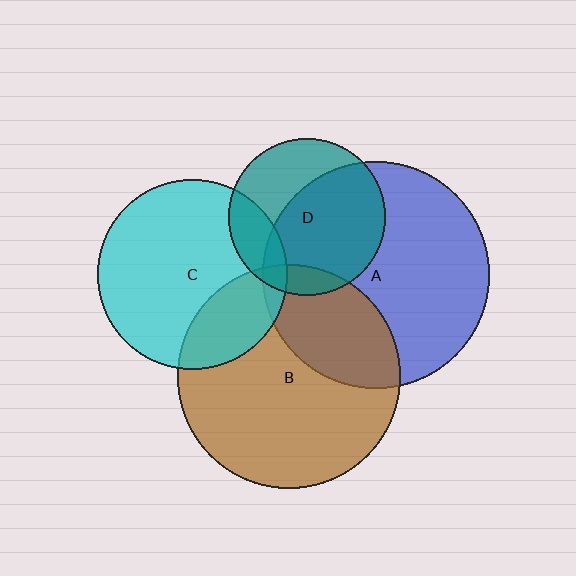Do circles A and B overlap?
Yes.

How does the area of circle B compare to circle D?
Approximately 2.0 times.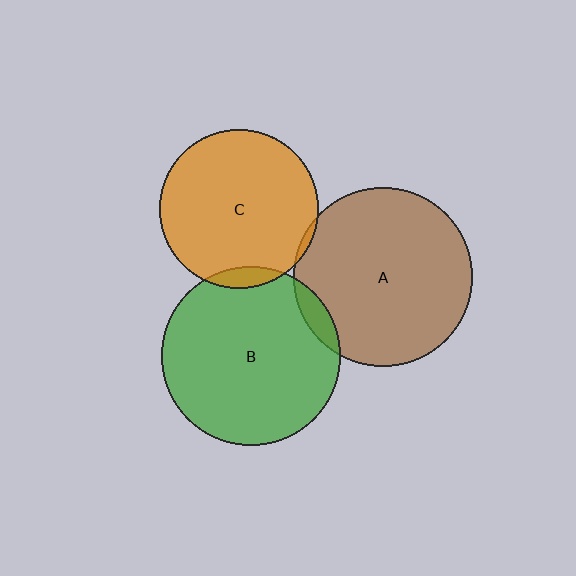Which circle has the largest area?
Circle A (brown).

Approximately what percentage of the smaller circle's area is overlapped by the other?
Approximately 5%.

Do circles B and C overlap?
Yes.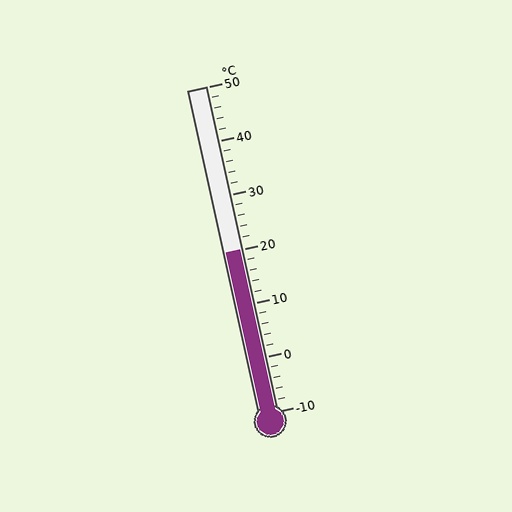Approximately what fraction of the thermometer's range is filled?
The thermometer is filled to approximately 50% of its range.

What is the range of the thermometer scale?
The thermometer scale ranges from -10°C to 50°C.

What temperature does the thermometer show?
The thermometer shows approximately 20°C.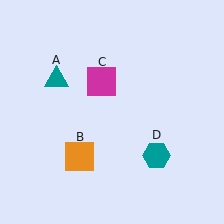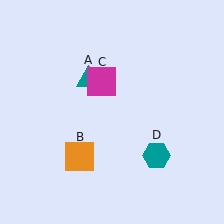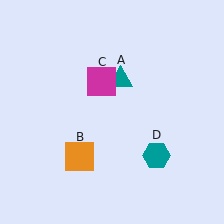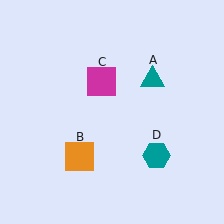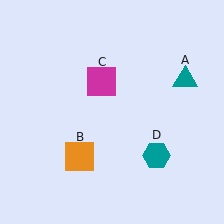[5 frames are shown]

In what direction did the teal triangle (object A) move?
The teal triangle (object A) moved right.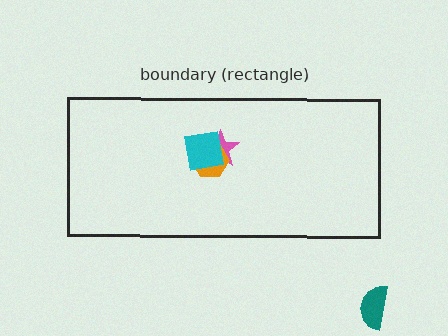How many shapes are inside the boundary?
3 inside, 1 outside.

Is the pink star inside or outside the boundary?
Inside.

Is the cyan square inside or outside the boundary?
Inside.